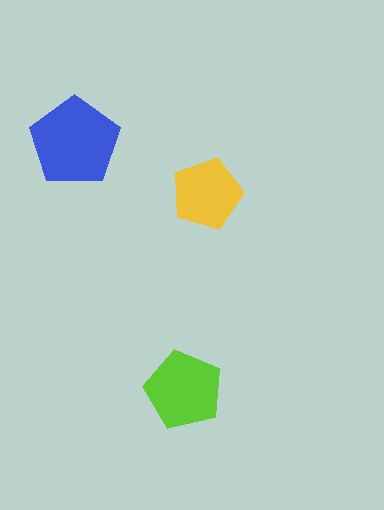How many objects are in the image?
There are 3 objects in the image.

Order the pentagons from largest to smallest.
the blue one, the lime one, the yellow one.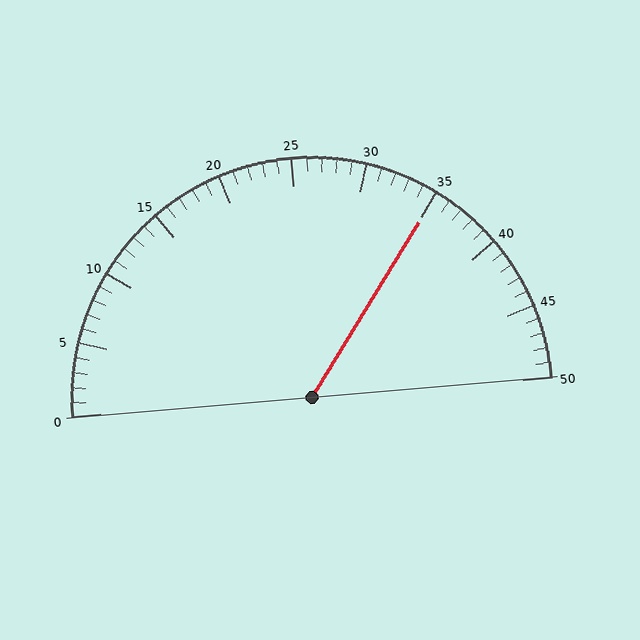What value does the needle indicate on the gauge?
The needle indicates approximately 35.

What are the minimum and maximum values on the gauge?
The gauge ranges from 0 to 50.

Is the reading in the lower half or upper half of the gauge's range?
The reading is in the upper half of the range (0 to 50).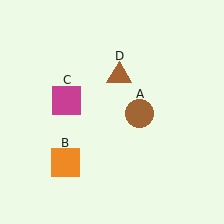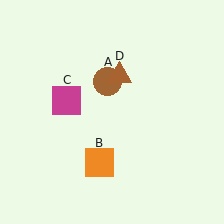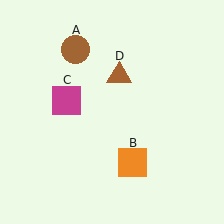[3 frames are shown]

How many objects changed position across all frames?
2 objects changed position: brown circle (object A), orange square (object B).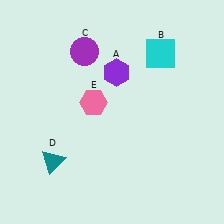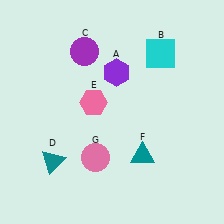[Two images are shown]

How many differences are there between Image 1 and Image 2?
There are 2 differences between the two images.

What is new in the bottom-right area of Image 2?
A teal triangle (F) was added in the bottom-right area of Image 2.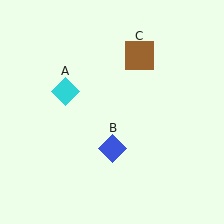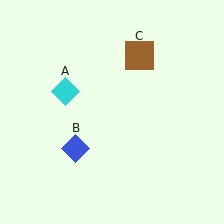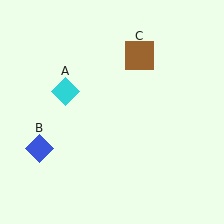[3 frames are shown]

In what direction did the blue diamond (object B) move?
The blue diamond (object B) moved left.